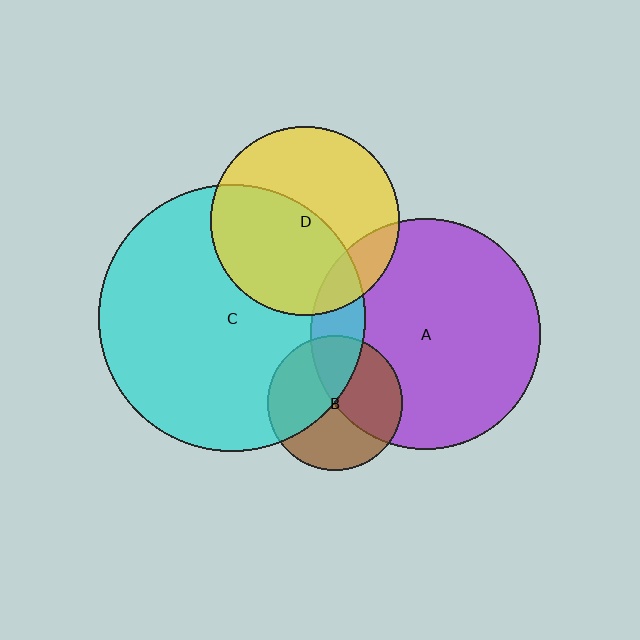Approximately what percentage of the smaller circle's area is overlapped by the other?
Approximately 45%.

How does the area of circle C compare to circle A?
Approximately 1.3 times.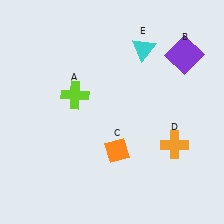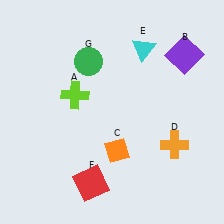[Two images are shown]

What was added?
A red square (F), a green circle (G) were added in Image 2.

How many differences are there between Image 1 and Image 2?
There are 2 differences between the two images.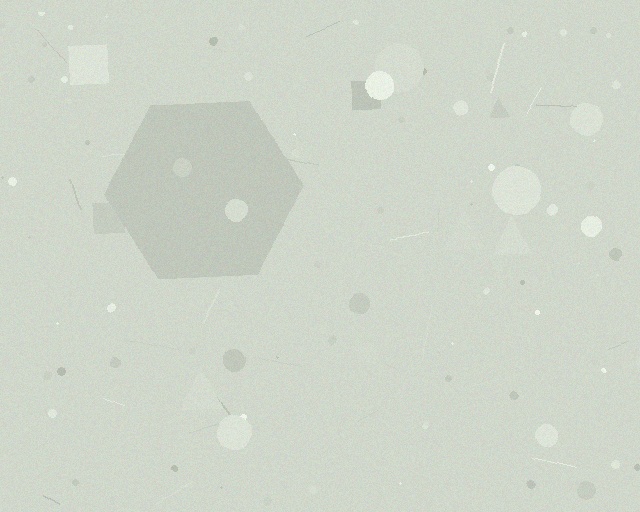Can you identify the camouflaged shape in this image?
The camouflaged shape is a hexagon.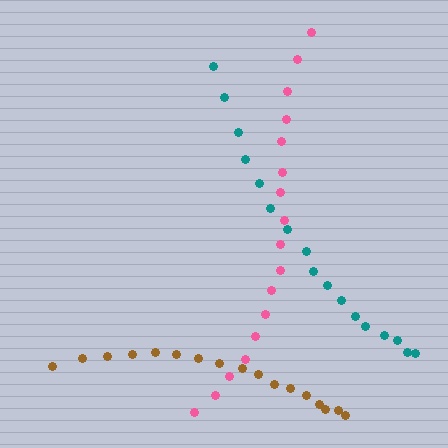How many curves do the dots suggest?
There are 3 distinct paths.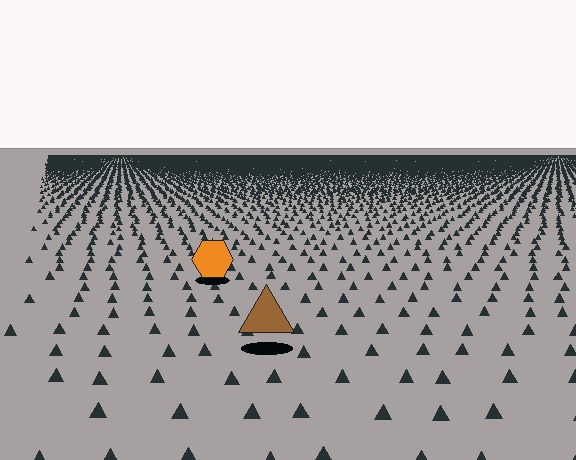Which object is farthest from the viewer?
The orange hexagon is farthest from the viewer. It appears smaller and the ground texture around it is denser.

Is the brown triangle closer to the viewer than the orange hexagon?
Yes. The brown triangle is closer — you can tell from the texture gradient: the ground texture is coarser near it.